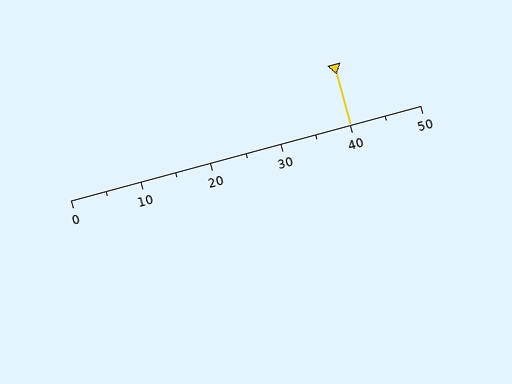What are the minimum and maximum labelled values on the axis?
The axis runs from 0 to 50.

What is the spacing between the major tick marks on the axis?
The major ticks are spaced 10 apart.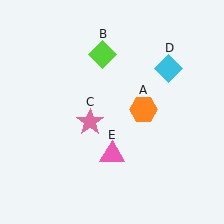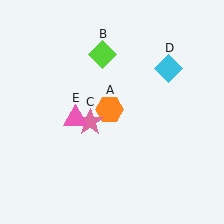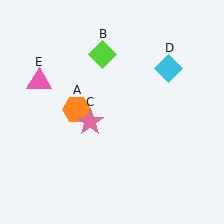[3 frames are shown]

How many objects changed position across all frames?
2 objects changed position: orange hexagon (object A), pink triangle (object E).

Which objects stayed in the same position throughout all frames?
Lime diamond (object B) and pink star (object C) and cyan diamond (object D) remained stationary.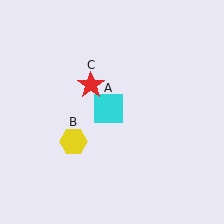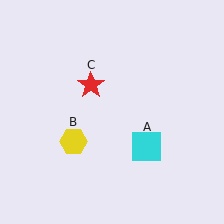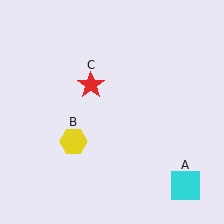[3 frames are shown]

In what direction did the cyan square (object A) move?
The cyan square (object A) moved down and to the right.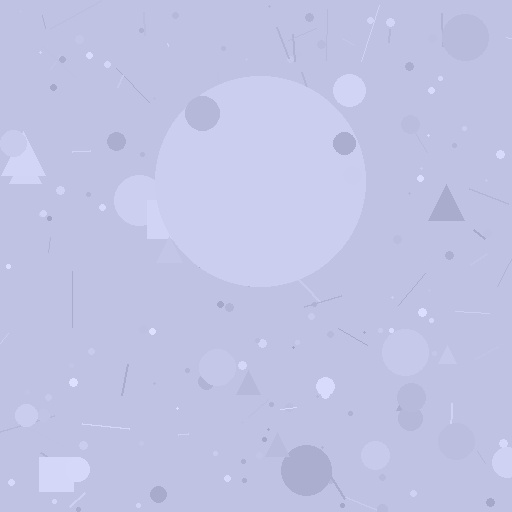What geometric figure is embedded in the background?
A circle is embedded in the background.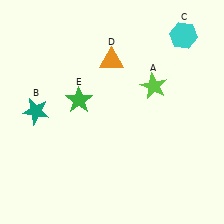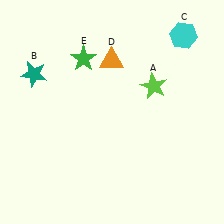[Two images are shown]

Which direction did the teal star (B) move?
The teal star (B) moved up.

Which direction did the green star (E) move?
The green star (E) moved up.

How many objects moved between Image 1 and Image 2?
2 objects moved between the two images.